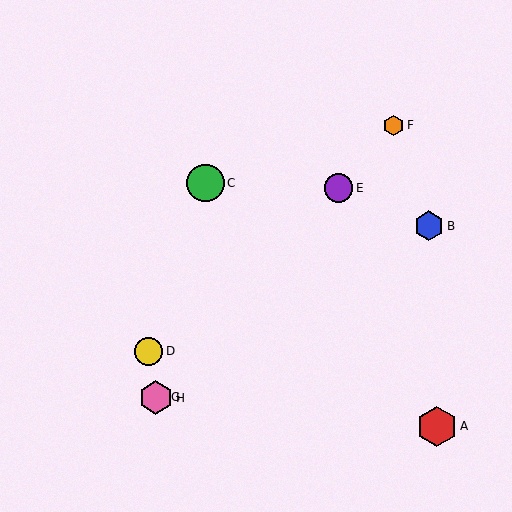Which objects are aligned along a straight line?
Objects E, F, G, H are aligned along a straight line.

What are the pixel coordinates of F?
Object F is at (393, 125).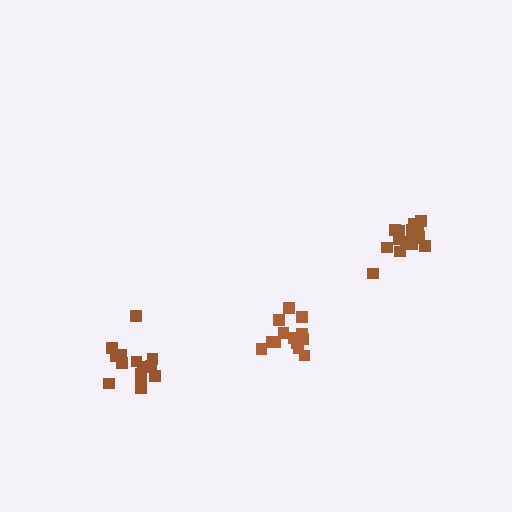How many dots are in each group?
Group 1: 14 dots, Group 2: 14 dots, Group 3: 15 dots (43 total).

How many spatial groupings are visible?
There are 3 spatial groupings.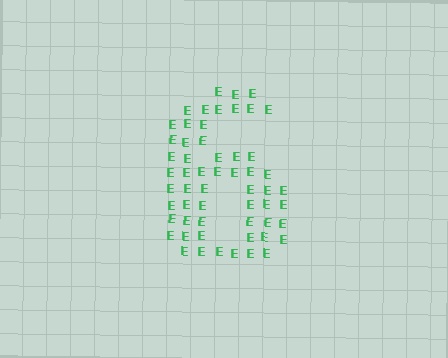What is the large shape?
The large shape is the digit 6.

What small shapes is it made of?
It is made of small letter E's.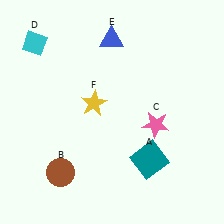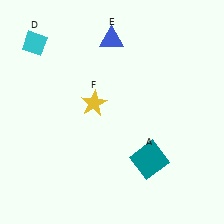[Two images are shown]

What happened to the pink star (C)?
The pink star (C) was removed in Image 2. It was in the bottom-right area of Image 1.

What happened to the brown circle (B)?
The brown circle (B) was removed in Image 2. It was in the bottom-left area of Image 1.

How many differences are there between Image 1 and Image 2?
There are 2 differences between the two images.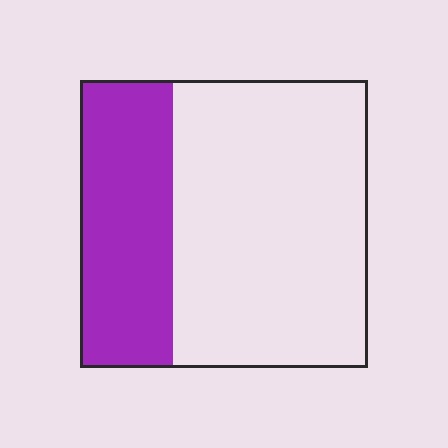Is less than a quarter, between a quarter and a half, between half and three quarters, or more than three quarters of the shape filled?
Between a quarter and a half.